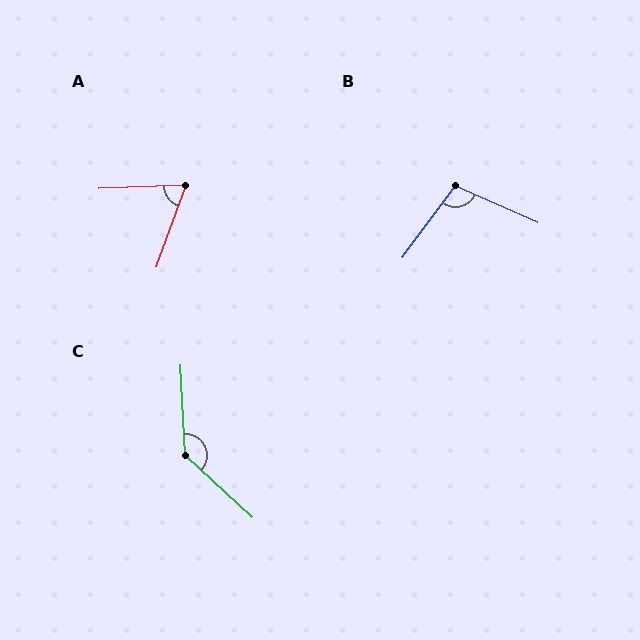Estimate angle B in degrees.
Approximately 103 degrees.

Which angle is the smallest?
A, at approximately 68 degrees.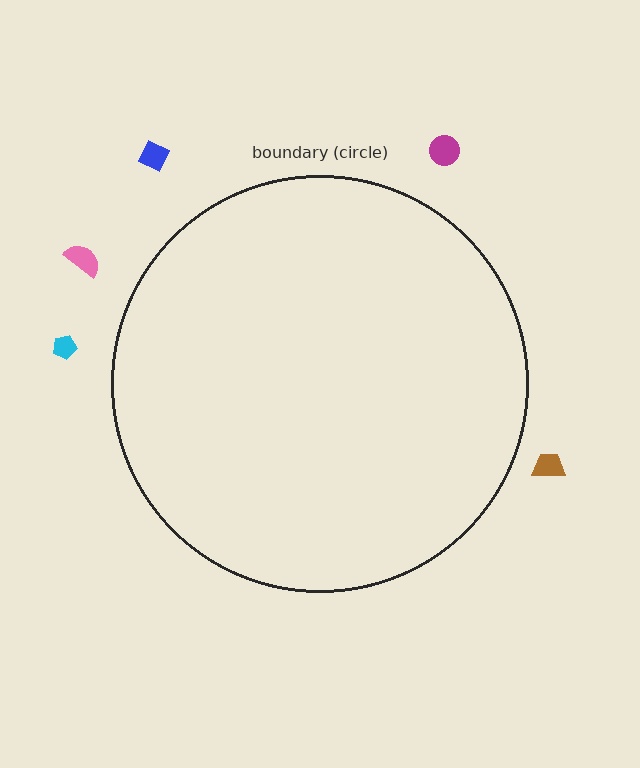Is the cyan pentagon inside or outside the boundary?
Outside.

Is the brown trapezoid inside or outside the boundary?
Outside.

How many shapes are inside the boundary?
0 inside, 5 outside.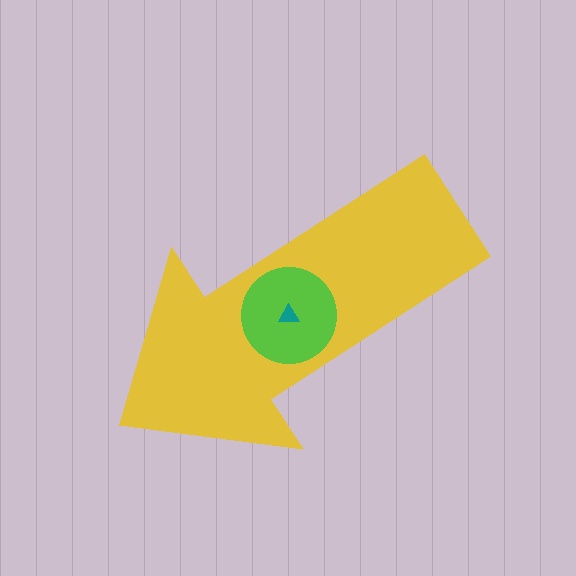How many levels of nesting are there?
3.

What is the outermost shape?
The yellow arrow.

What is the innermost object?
The teal triangle.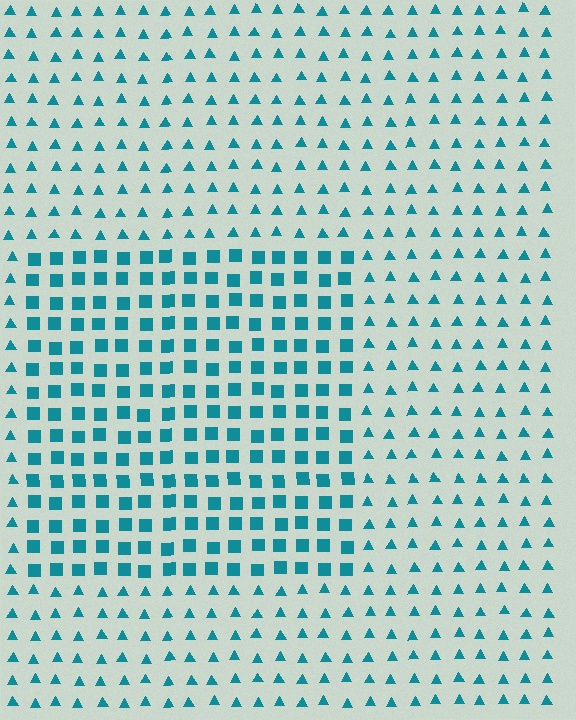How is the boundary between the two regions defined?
The boundary is defined by a change in element shape: squares inside vs. triangles outside. All elements share the same color and spacing.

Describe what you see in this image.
The image is filled with small teal elements arranged in a uniform grid. A rectangle-shaped region contains squares, while the surrounding area contains triangles. The boundary is defined purely by the change in element shape.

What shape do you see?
I see a rectangle.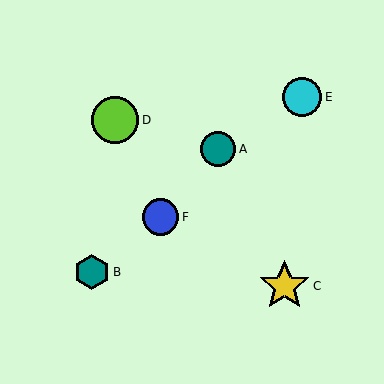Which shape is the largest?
The yellow star (labeled C) is the largest.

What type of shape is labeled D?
Shape D is a lime circle.